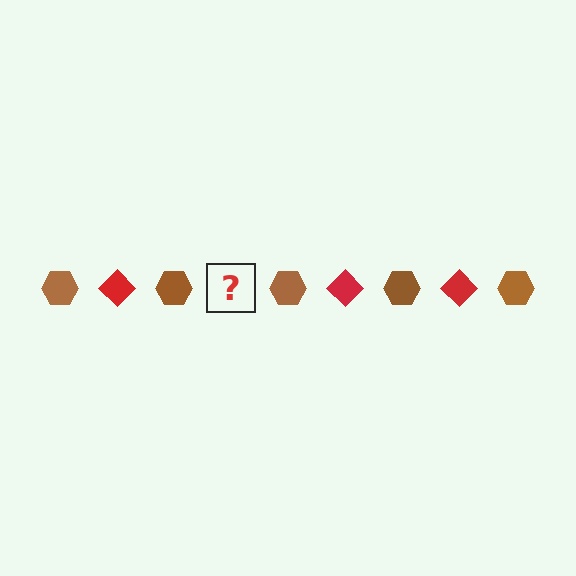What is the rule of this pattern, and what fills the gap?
The rule is that the pattern alternates between brown hexagon and red diamond. The gap should be filled with a red diamond.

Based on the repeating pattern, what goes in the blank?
The blank should be a red diamond.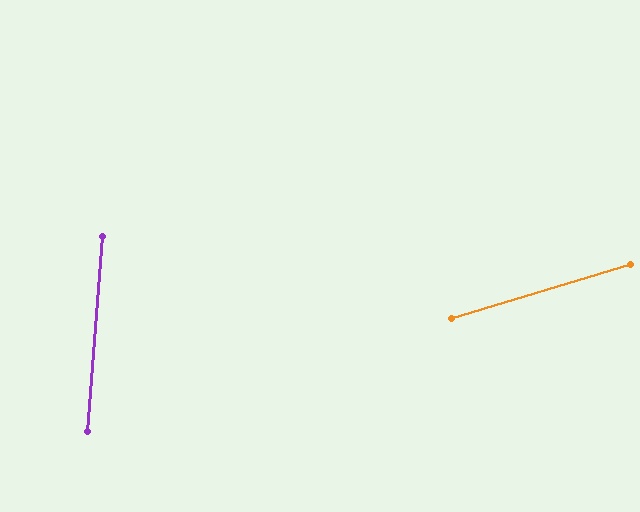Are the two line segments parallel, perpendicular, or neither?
Neither parallel nor perpendicular — they differ by about 69°.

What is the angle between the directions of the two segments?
Approximately 69 degrees.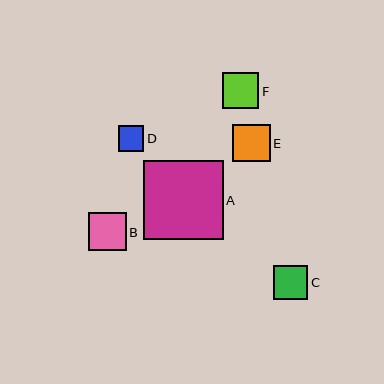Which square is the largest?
Square A is the largest with a size of approximately 79 pixels.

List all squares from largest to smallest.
From largest to smallest: A, B, E, F, C, D.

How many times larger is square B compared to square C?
Square B is approximately 1.1 times the size of square C.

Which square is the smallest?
Square D is the smallest with a size of approximately 26 pixels.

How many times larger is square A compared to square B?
Square A is approximately 2.1 times the size of square B.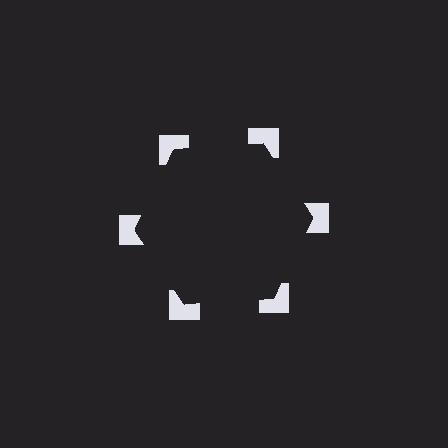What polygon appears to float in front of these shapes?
An illusory hexagon — its edges are inferred from the aligned wedge cuts in the notched squares, not physically drawn.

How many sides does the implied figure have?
6 sides.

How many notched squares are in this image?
There are 6 — one at each vertex of the illusory hexagon.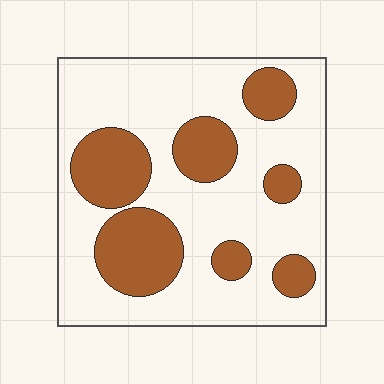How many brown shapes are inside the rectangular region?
7.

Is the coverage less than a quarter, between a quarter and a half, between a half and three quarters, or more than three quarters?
Between a quarter and a half.